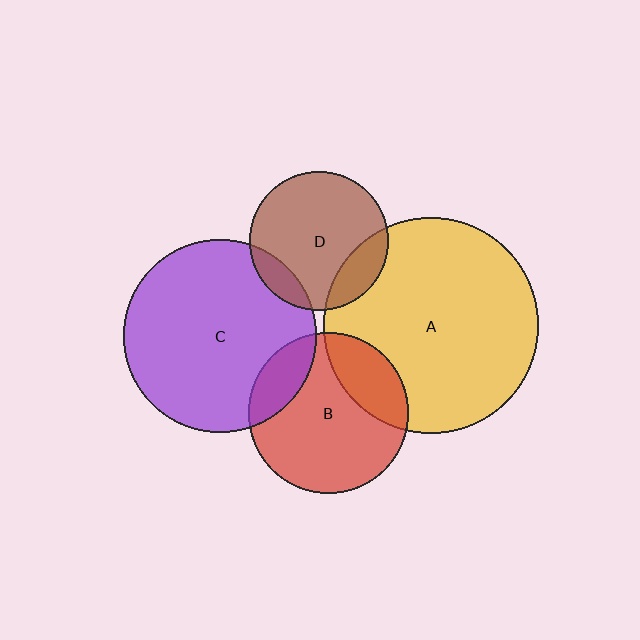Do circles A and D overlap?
Yes.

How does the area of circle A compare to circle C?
Approximately 1.2 times.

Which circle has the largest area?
Circle A (yellow).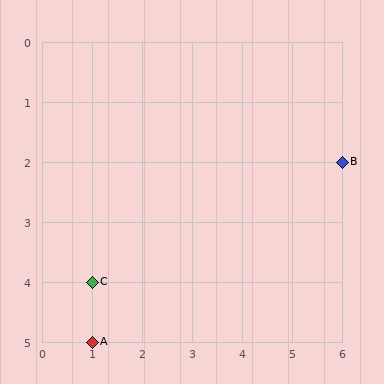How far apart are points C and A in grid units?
Points C and A are 1 row apart.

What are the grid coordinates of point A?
Point A is at grid coordinates (1, 5).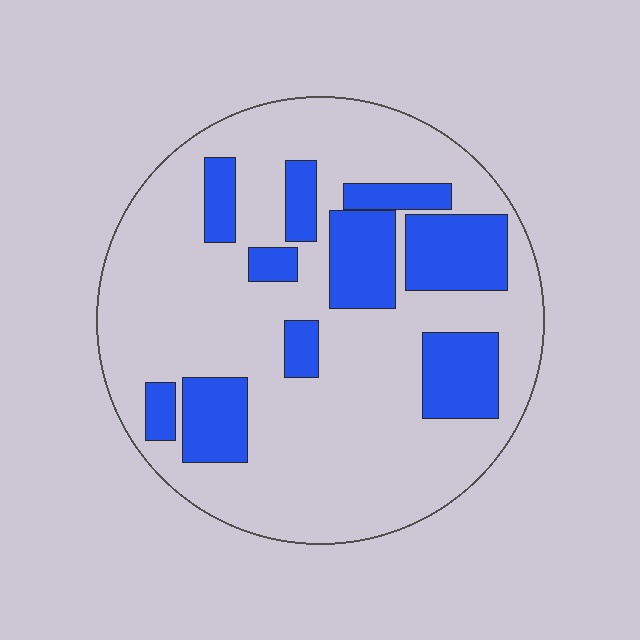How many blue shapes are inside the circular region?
10.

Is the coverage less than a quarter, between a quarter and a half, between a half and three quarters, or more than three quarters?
Between a quarter and a half.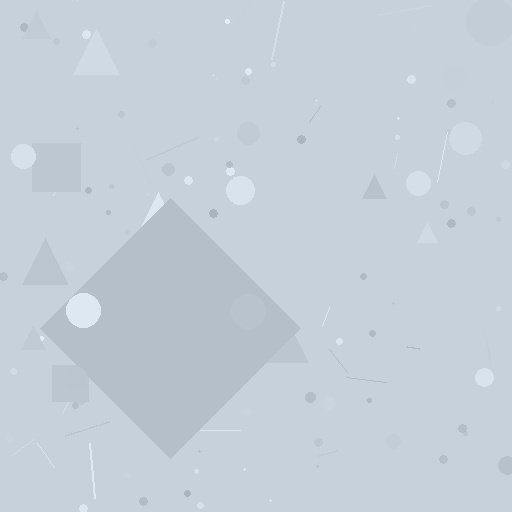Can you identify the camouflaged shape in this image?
The camouflaged shape is a diamond.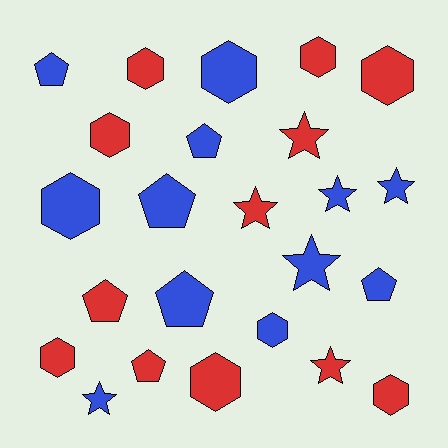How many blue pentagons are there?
There are 5 blue pentagons.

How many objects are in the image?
There are 24 objects.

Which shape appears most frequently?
Hexagon, with 10 objects.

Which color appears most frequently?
Blue, with 12 objects.